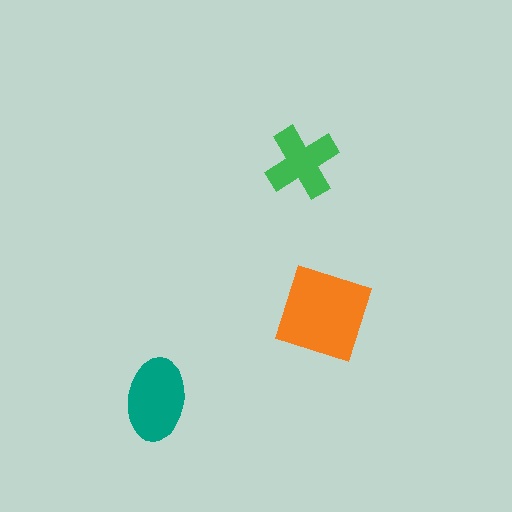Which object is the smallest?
The green cross.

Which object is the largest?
The orange diamond.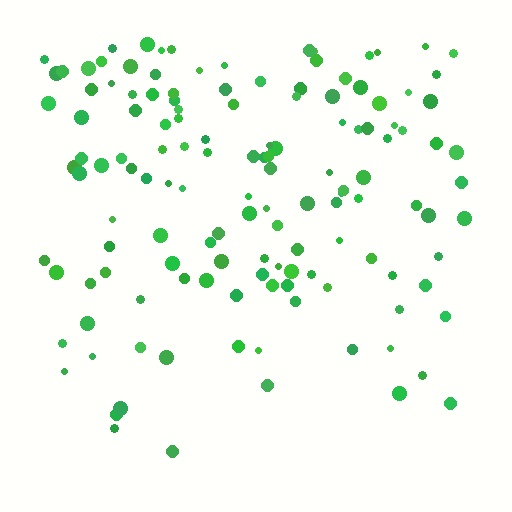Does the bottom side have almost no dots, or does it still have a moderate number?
Still a moderate number, just noticeably fewer than the top.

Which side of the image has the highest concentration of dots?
The top.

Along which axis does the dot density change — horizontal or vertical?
Vertical.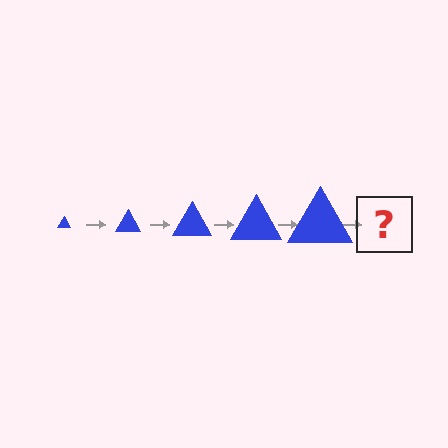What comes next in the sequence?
The next element should be a blue triangle, larger than the previous one.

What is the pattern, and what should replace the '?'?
The pattern is that the triangle gets progressively larger each step. The '?' should be a blue triangle, larger than the previous one.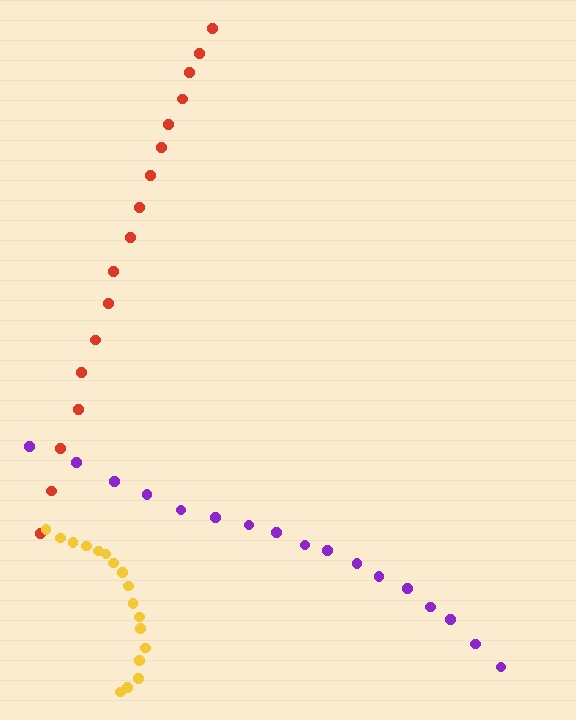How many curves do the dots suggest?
There are 3 distinct paths.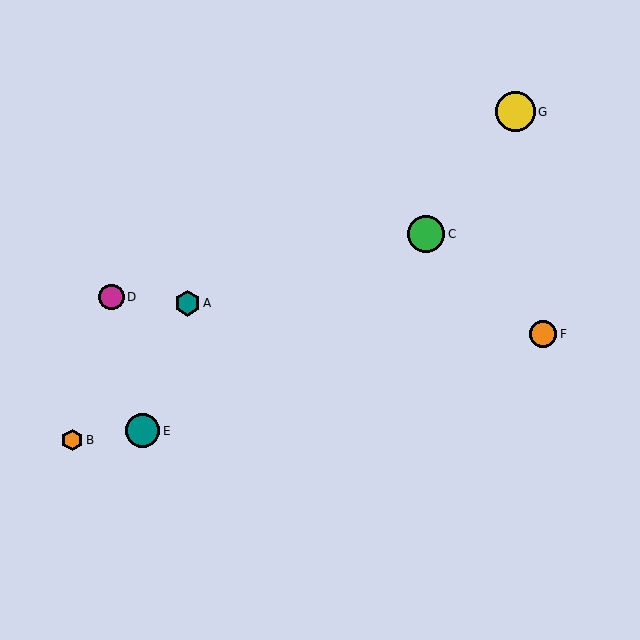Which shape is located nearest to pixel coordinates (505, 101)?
The yellow circle (labeled G) at (515, 112) is nearest to that location.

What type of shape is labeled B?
Shape B is an orange hexagon.